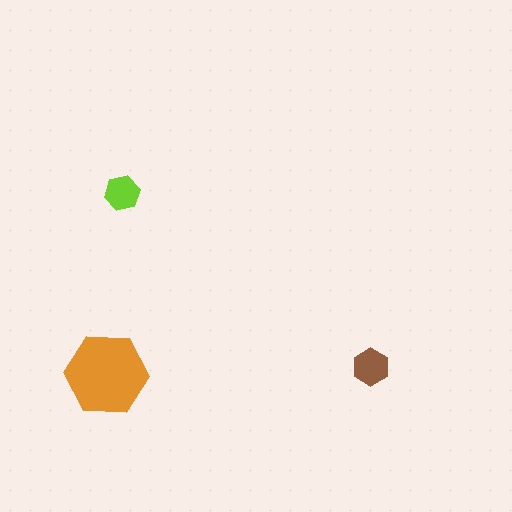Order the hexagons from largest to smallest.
the orange one, the brown one, the lime one.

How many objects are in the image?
There are 3 objects in the image.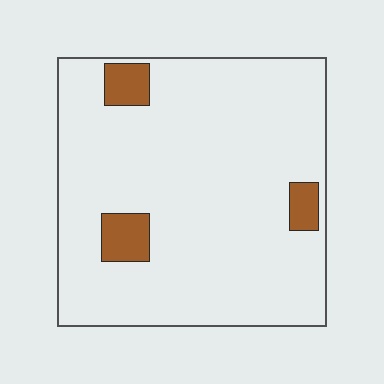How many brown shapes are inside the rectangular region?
3.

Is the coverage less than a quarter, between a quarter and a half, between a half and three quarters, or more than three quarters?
Less than a quarter.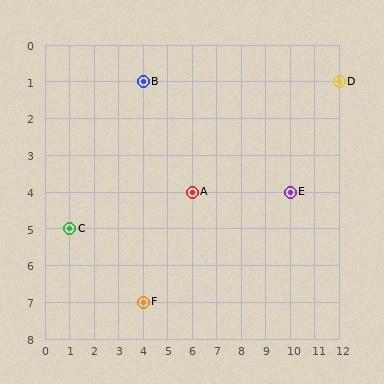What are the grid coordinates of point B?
Point B is at grid coordinates (4, 1).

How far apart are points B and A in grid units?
Points B and A are 2 columns and 3 rows apart (about 3.6 grid units diagonally).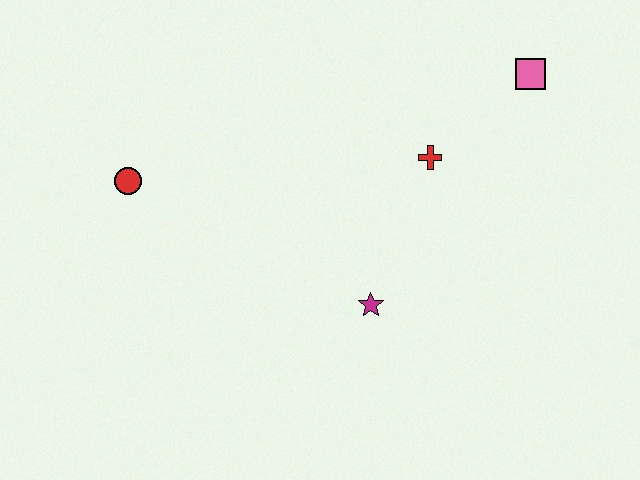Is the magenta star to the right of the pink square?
No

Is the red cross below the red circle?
No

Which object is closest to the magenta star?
The red cross is closest to the magenta star.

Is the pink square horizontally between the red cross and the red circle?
No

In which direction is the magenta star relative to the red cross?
The magenta star is below the red cross.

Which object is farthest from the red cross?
The red circle is farthest from the red cross.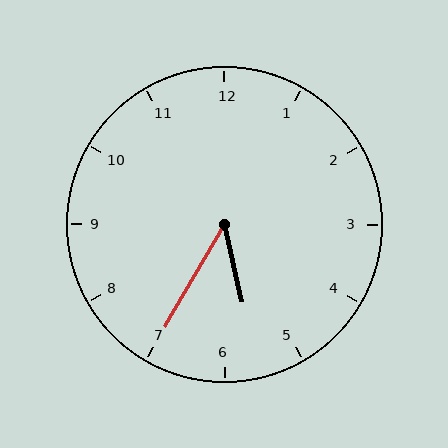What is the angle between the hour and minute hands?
Approximately 42 degrees.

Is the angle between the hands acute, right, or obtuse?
It is acute.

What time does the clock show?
5:35.